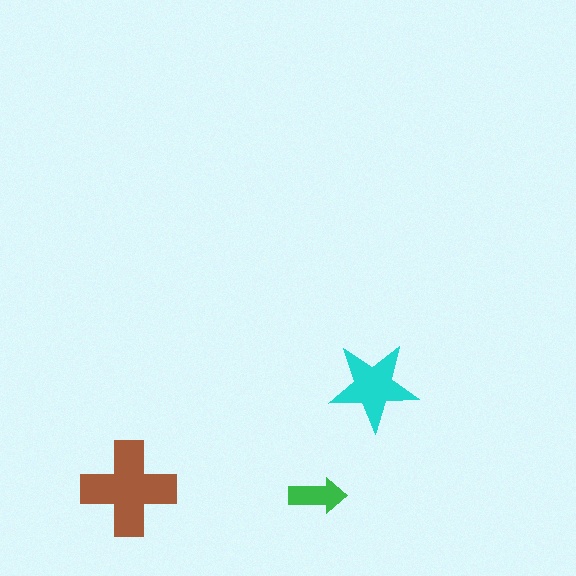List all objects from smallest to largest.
The green arrow, the cyan star, the brown cross.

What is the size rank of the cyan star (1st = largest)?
2nd.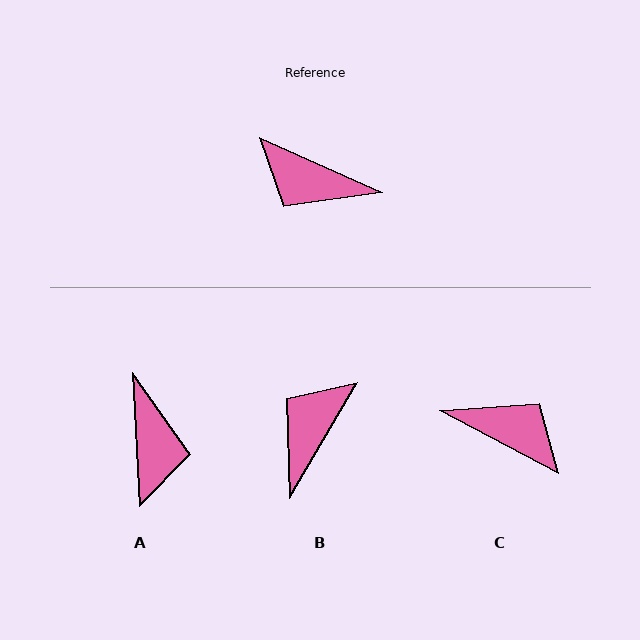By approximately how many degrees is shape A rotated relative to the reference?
Approximately 117 degrees counter-clockwise.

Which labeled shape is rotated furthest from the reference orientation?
C, about 176 degrees away.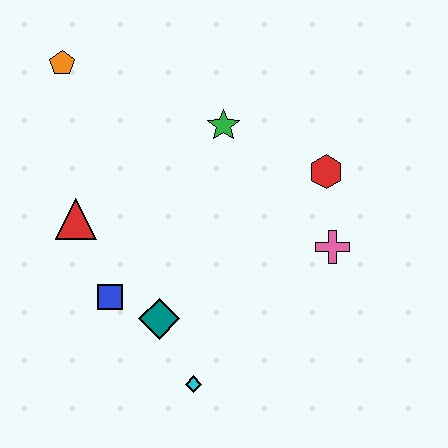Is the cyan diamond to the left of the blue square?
No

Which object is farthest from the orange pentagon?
The cyan diamond is farthest from the orange pentagon.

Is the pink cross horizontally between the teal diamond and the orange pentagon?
No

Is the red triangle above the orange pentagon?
No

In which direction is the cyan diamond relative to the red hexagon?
The cyan diamond is below the red hexagon.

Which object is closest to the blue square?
The teal diamond is closest to the blue square.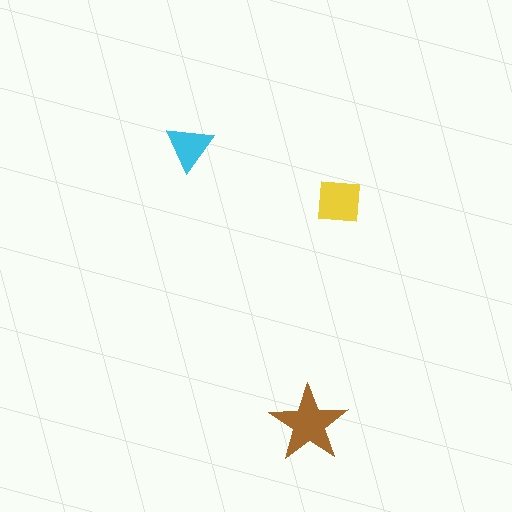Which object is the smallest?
The cyan triangle.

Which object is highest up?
The cyan triangle is topmost.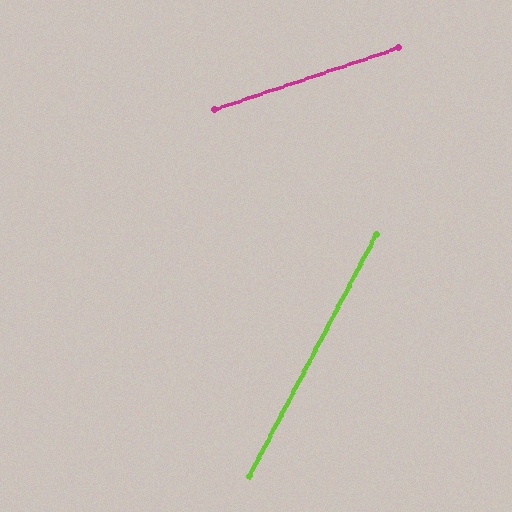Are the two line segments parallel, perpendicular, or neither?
Neither parallel nor perpendicular — they differ by about 44°.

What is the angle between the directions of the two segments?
Approximately 44 degrees.